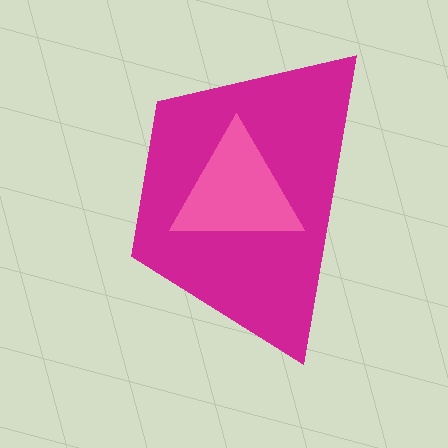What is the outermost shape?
The magenta trapezoid.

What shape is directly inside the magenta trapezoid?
The pink triangle.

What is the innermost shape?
The pink triangle.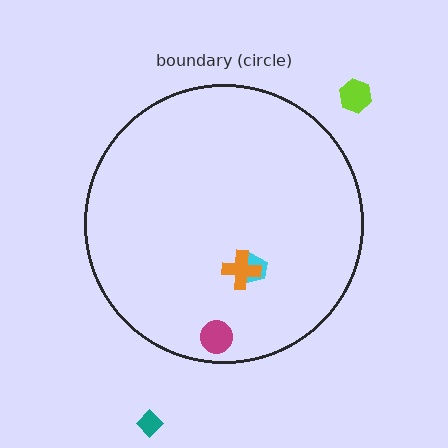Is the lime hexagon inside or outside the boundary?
Outside.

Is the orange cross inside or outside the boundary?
Inside.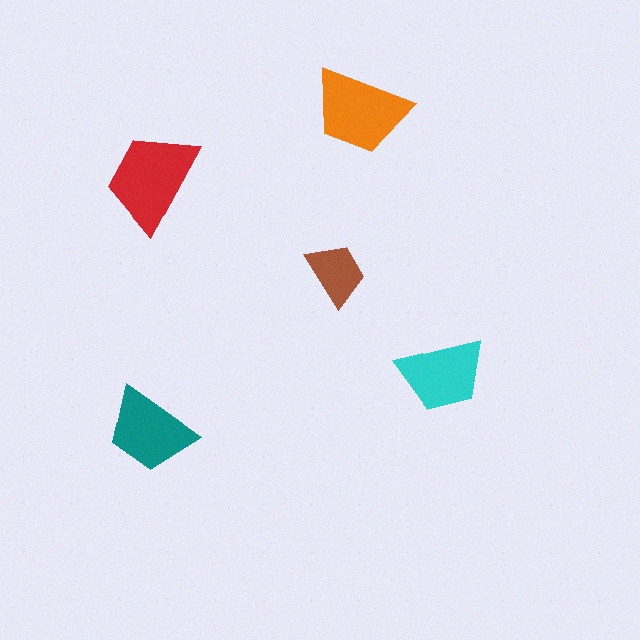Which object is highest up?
The orange trapezoid is topmost.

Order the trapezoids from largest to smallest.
the red one, the orange one, the teal one, the cyan one, the brown one.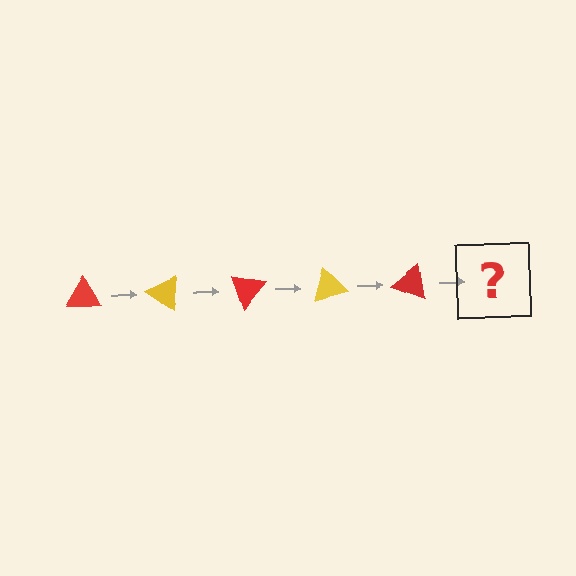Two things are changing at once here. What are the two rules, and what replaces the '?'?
The two rules are that it rotates 35 degrees each step and the color cycles through red and yellow. The '?' should be a yellow triangle, rotated 175 degrees from the start.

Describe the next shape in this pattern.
It should be a yellow triangle, rotated 175 degrees from the start.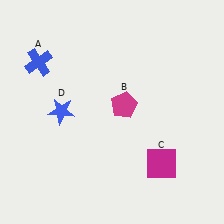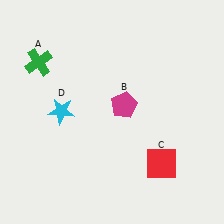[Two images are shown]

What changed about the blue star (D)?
In Image 1, D is blue. In Image 2, it changed to cyan.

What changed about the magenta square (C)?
In Image 1, C is magenta. In Image 2, it changed to red.